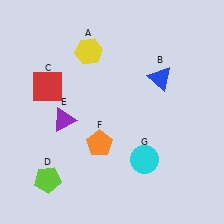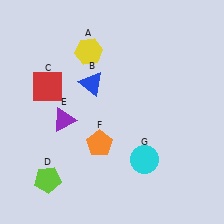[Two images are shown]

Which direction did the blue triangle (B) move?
The blue triangle (B) moved left.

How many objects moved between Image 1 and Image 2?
1 object moved between the two images.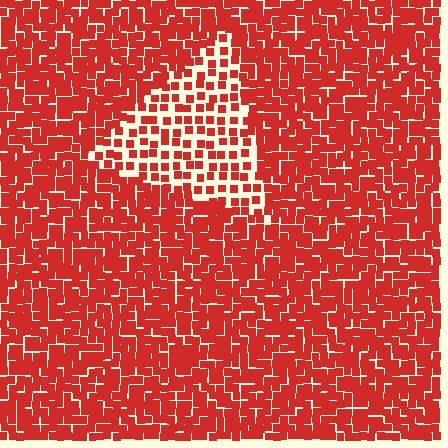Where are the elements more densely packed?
The elements are more densely packed outside the triangle boundary.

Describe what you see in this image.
The image contains small red elements arranged at two different densities. A triangle-shaped region is visible where the elements are less densely packed than the surrounding area.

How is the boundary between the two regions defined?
The boundary is defined by a change in element density (approximately 2.0x ratio). All elements are the same color, size, and shape.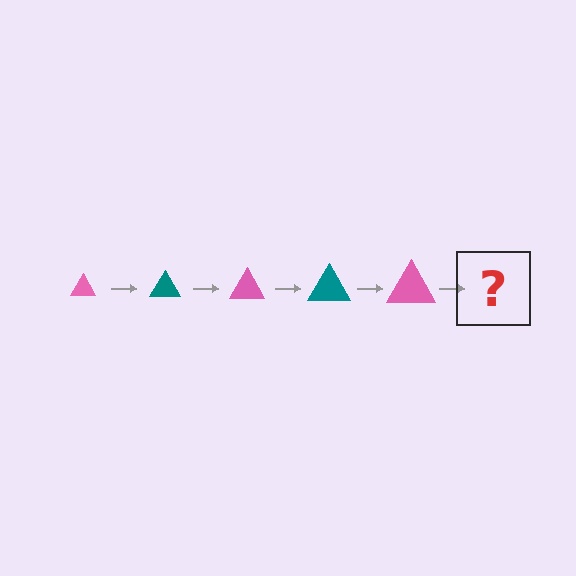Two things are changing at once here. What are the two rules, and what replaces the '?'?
The two rules are that the triangle grows larger each step and the color cycles through pink and teal. The '?' should be a teal triangle, larger than the previous one.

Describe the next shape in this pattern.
It should be a teal triangle, larger than the previous one.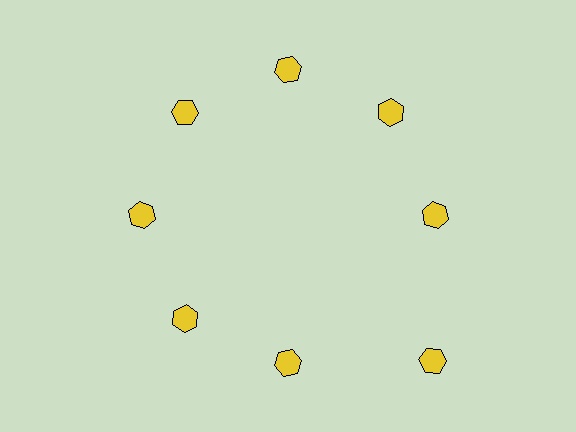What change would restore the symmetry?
The symmetry would be restored by moving it inward, back onto the ring so that all 8 hexagons sit at equal angles and equal distance from the center.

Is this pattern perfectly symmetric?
No. The 8 yellow hexagons are arranged in a ring, but one element near the 4 o'clock position is pushed outward from the center, breaking the 8-fold rotational symmetry.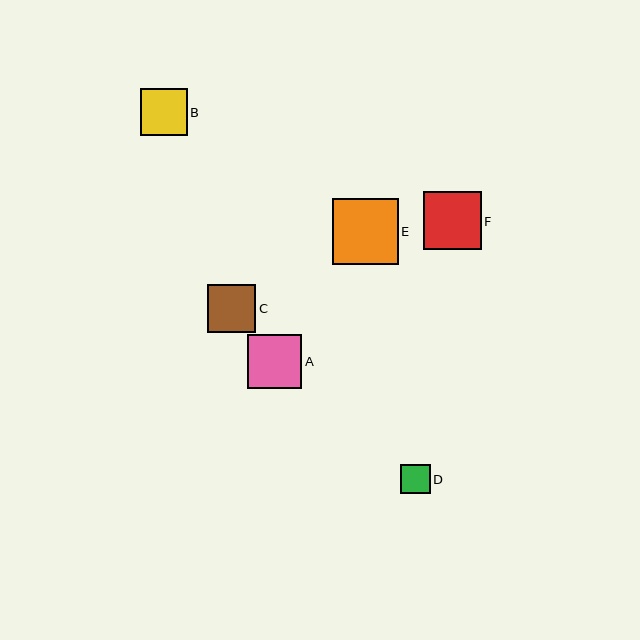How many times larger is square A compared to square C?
Square A is approximately 1.1 times the size of square C.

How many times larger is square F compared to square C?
Square F is approximately 1.2 times the size of square C.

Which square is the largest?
Square E is the largest with a size of approximately 66 pixels.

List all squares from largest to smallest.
From largest to smallest: E, F, A, C, B, D.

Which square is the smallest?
Square D is the smallest with a size of approximately 30 pixels.